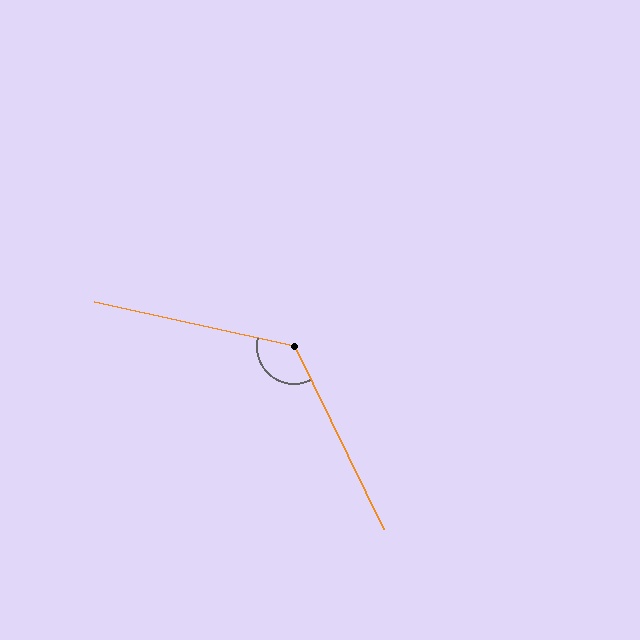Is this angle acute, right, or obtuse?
It is obtuse.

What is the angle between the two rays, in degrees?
Approximately 129 degrees.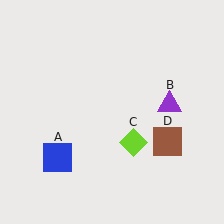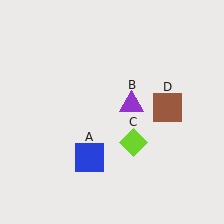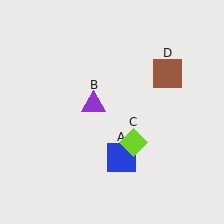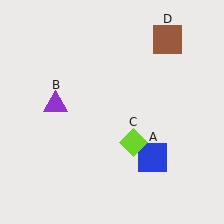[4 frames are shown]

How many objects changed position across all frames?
3 objects changed position: blue square (object A), purple triangle (object B), brown square (object D).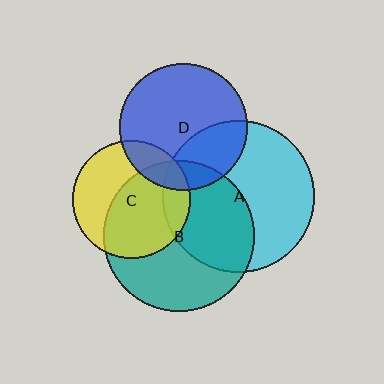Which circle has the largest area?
Circle A (cyan).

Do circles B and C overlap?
Yes.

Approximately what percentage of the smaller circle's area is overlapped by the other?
Approximately 60%.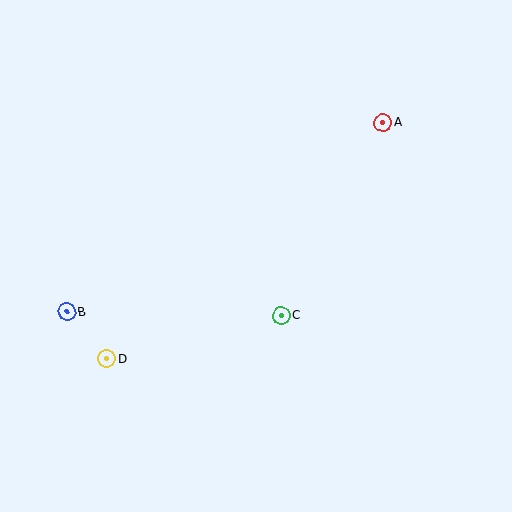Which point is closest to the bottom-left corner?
Point D is closest to the bottom-left corner.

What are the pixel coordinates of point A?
Point A is at (383, 123).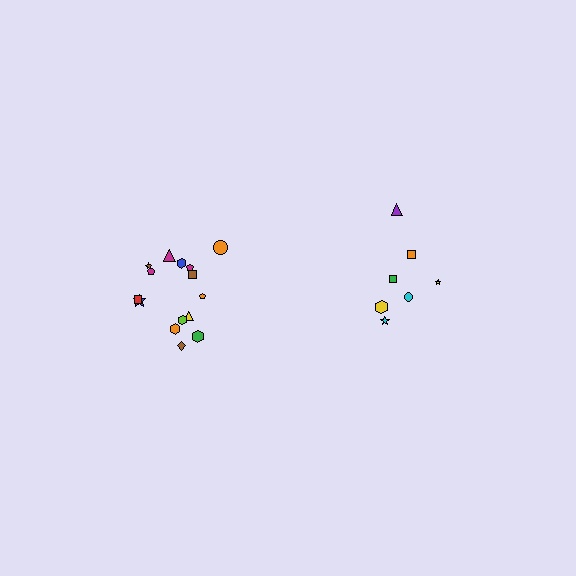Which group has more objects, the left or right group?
The left group.